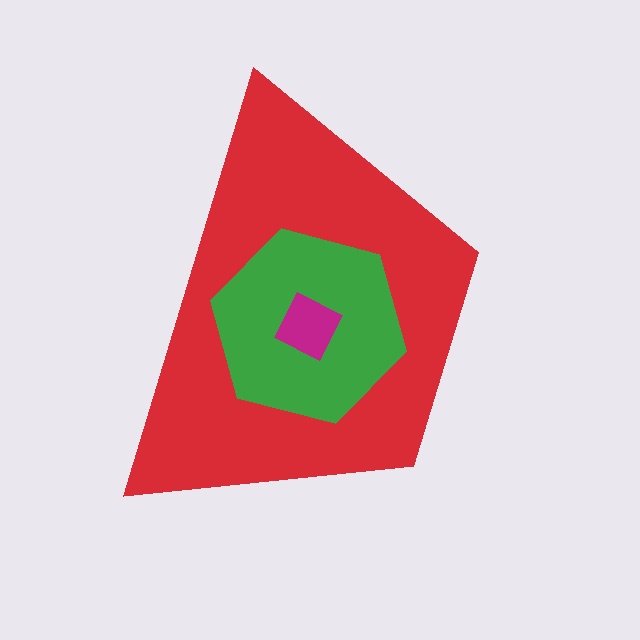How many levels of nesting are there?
3.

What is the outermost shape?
The red trapezoid.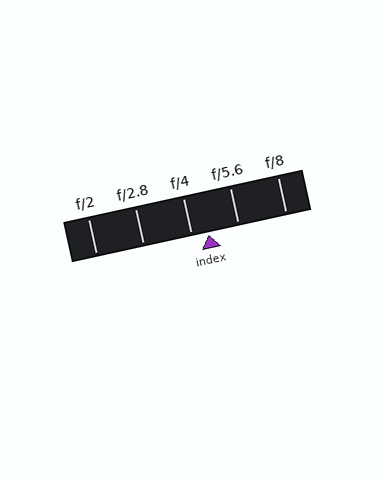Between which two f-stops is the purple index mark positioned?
The index mark is between f/4 and f/5.6.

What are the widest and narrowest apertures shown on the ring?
The widest aperture shown is f/2 and the narrowest is f/8.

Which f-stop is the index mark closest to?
The index mark is closest to f/4.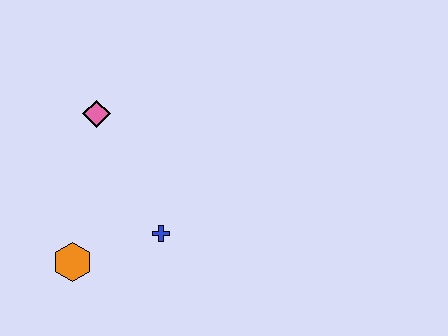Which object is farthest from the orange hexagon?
The pink diamond is farthest from the orange hexagon.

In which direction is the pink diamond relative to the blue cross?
The pink diamond is above the blue cross.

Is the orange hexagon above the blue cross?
No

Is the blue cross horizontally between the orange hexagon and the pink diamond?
No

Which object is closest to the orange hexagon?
The blue cross is closest to the orange hexagon.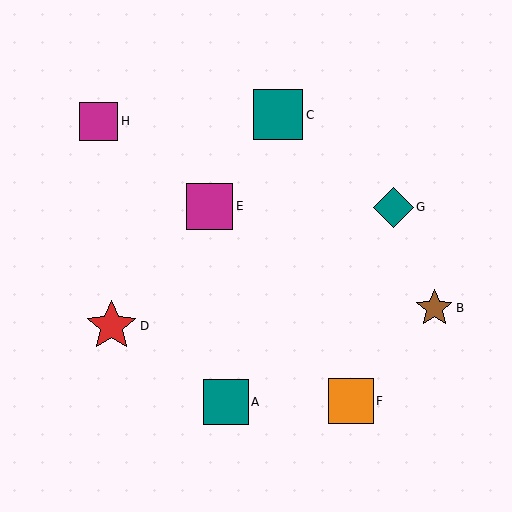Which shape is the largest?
The red star (labeled D) is the largest.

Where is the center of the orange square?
The center of the orange square is at (351, 401).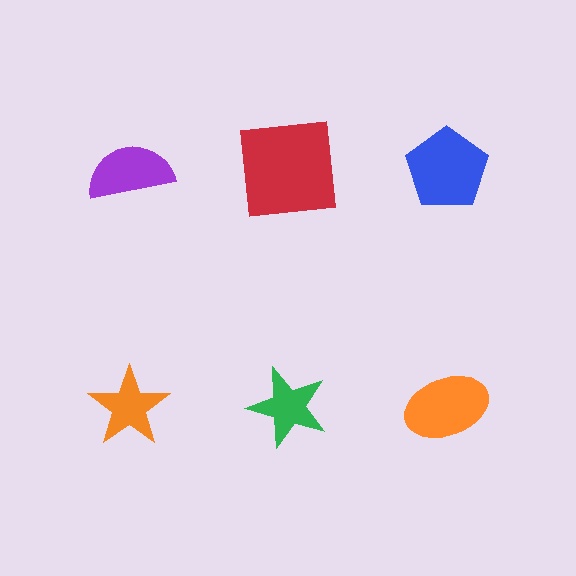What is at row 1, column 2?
A red square.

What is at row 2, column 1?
An orange star.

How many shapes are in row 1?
3 shapes.